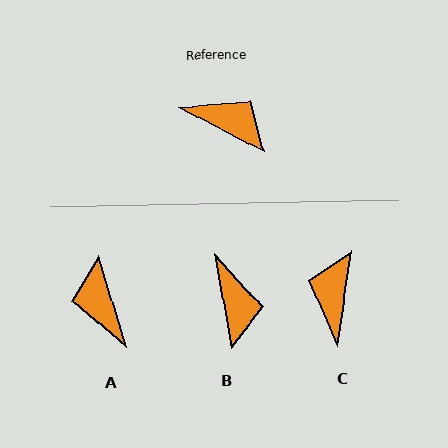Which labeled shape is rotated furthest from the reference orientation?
A, about 135 degrees away.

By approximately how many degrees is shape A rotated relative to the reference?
Approximately 135 degrees counter-clockwise.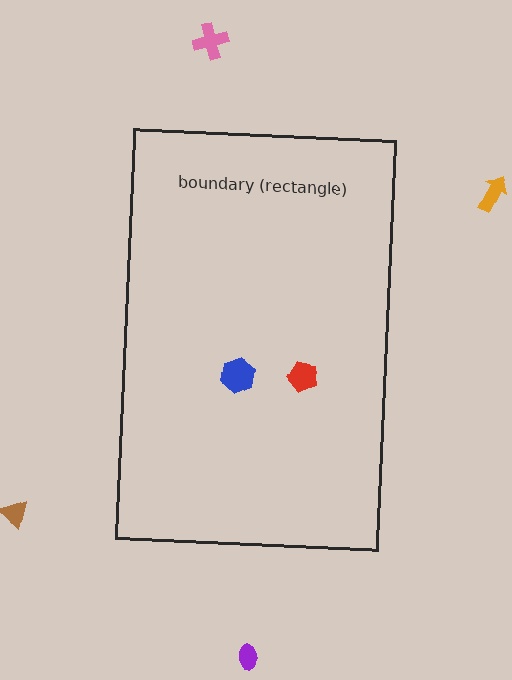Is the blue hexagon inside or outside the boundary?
Inside.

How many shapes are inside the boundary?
2 inside, 4 outside.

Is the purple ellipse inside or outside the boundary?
Outside.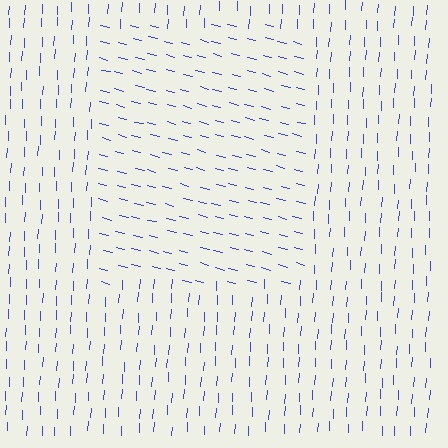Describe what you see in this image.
The image is filled with small blue line segments. A rectangle region in the image has lines oriented differently from the surrounding lines, creating a visible texture boundary.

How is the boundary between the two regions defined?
The boundary is defined purely by a change in line orientation (approximately 78 degrees difference). All lines are the same color and thickness.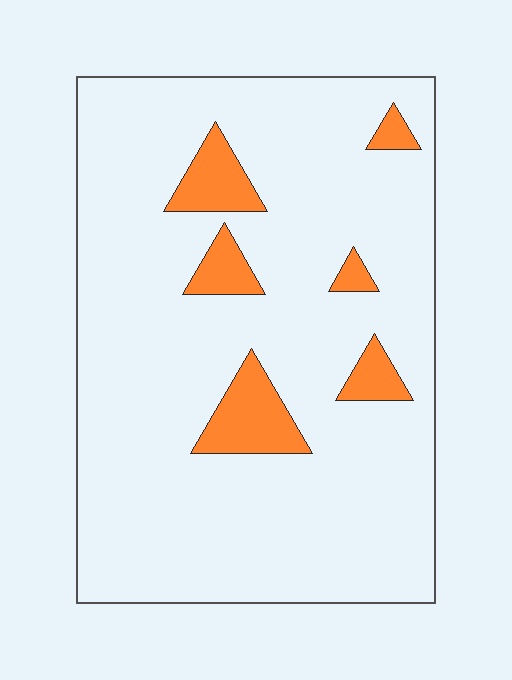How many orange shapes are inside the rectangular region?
6.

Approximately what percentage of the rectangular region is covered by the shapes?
Approximately 10%.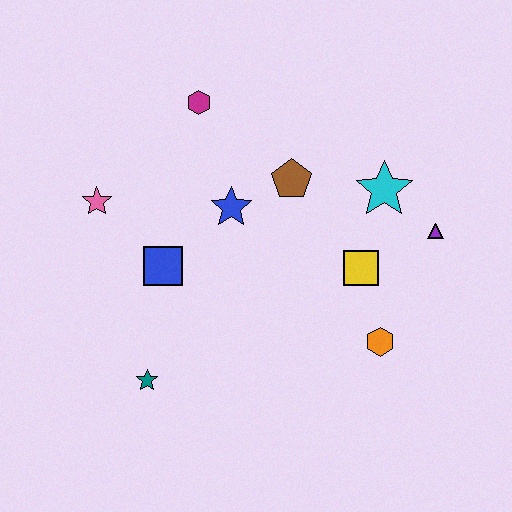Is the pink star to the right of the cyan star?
No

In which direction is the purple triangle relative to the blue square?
The purple triangle is to the right of the blue square.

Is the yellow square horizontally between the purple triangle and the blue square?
Yes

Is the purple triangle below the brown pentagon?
Yes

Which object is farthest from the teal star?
The purple triangle is farthest from the teal star.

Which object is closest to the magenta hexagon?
The blue star is closest to the magenta hexagon.